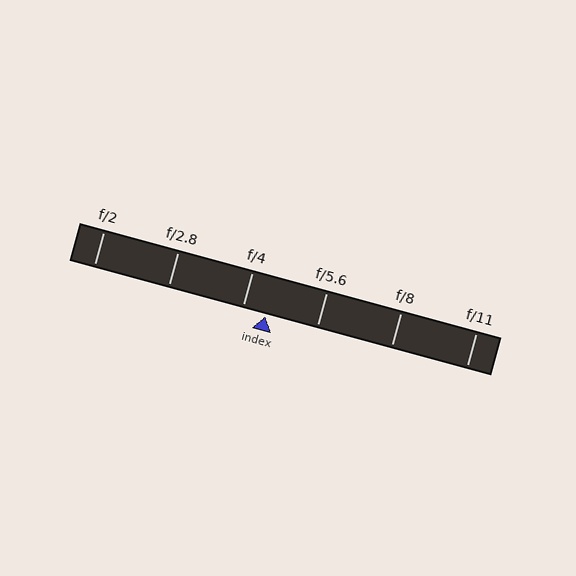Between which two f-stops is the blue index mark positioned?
The index mark is between f/4 and f/5.6.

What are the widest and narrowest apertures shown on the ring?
The widest aperture shown is f/2 and the narrowest is f/11.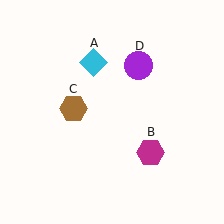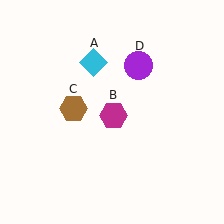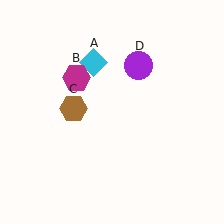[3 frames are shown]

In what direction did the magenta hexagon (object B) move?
The magenta hexagon (object B) moved up and to the left.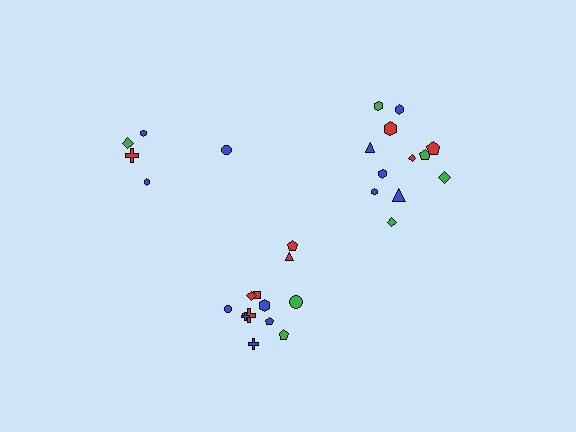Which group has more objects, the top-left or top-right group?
The top-right group.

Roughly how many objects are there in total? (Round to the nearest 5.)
Roughly 30 objects in total.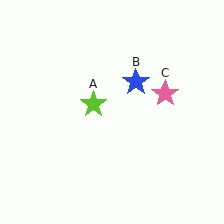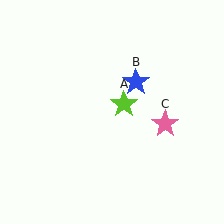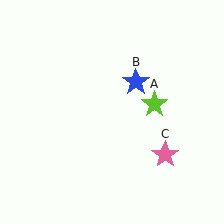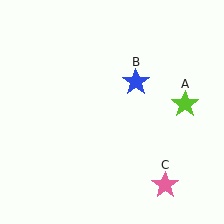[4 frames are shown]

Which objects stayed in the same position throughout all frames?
Blue star (object B) remained stationary.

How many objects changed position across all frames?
2 objects changed position: lime star (object A), pink star (object C).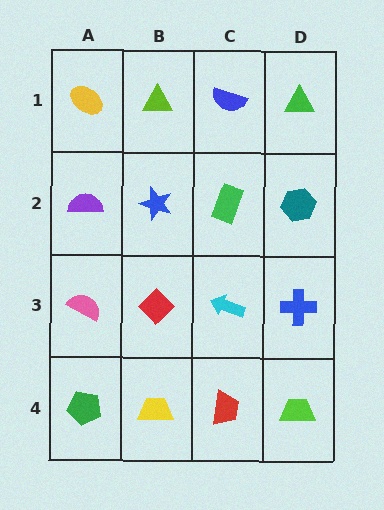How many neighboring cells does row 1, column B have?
3.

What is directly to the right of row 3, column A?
A red diamond.